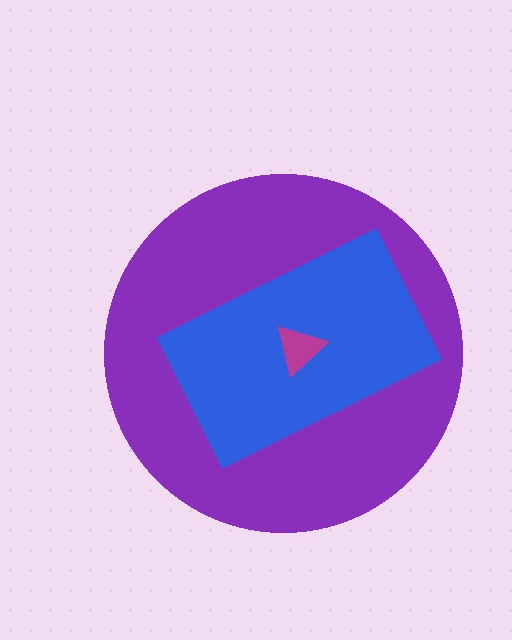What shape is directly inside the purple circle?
The blue rectangle.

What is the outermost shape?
The purple circle.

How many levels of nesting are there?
3.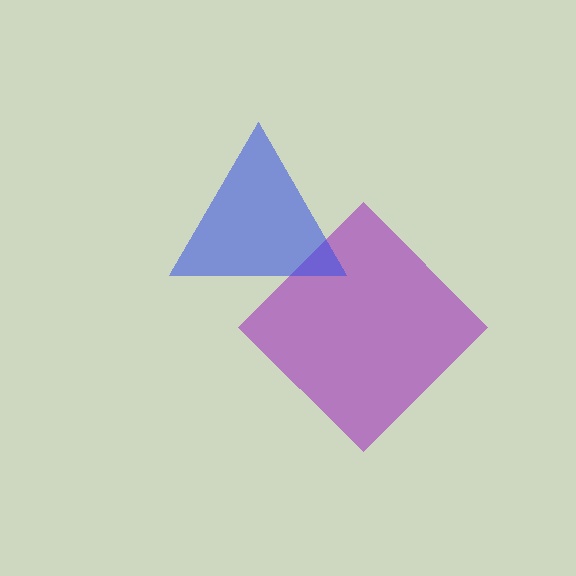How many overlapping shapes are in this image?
There are 2 overlapping shapes in the image.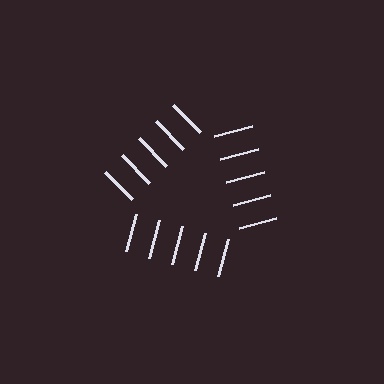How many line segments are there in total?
15 — 5 along each of the 3 edges.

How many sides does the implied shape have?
3 sides — the line-ends trace a triangle.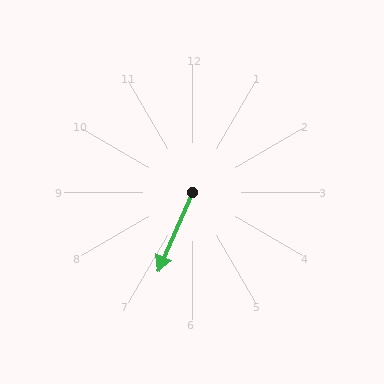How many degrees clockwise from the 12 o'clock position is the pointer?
Approximately 203 degrees.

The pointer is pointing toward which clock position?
Roughly 7 o'clock.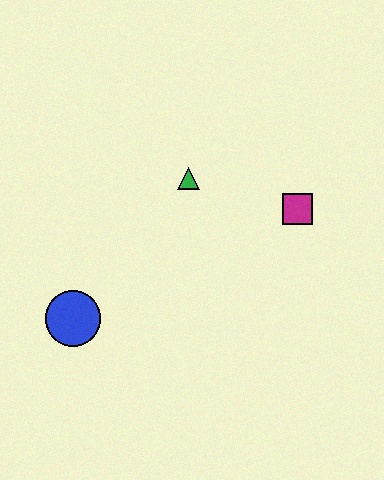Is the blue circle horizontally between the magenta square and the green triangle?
No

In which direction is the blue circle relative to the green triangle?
The blue circle is below the green triangle.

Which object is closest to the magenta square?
The green triangle is closest to the magenta square.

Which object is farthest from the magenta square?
The blue circle is farthest from the magenta square.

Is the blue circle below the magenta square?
Yes